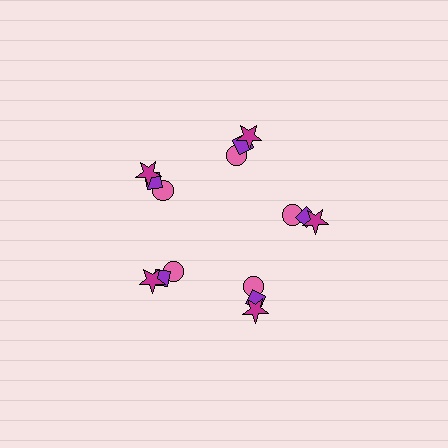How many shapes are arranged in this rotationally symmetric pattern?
There are 15 shapes, arranged in 5 groups of 3.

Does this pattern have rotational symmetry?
Yes, this pattern has 5-fold rotational symmetry. It looks the same after rotating 72 degrees around the center.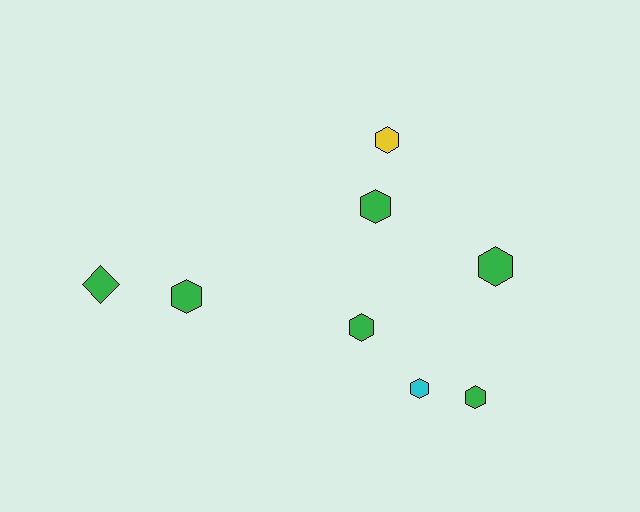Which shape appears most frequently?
Hexagon, with 7 objects.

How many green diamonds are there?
There is 1 green diamond.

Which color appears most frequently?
Green, with 6 objects.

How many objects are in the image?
There are 8 objects.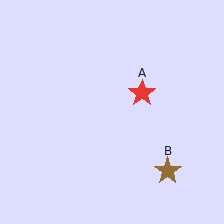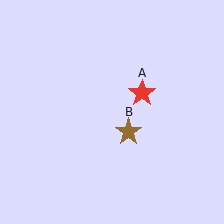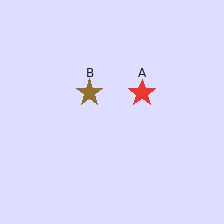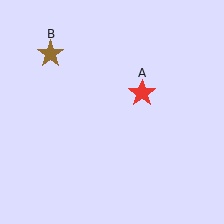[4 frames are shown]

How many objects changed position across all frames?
1 object changed position: brown star (object B).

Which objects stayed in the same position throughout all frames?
Red star (object A) remained stationary.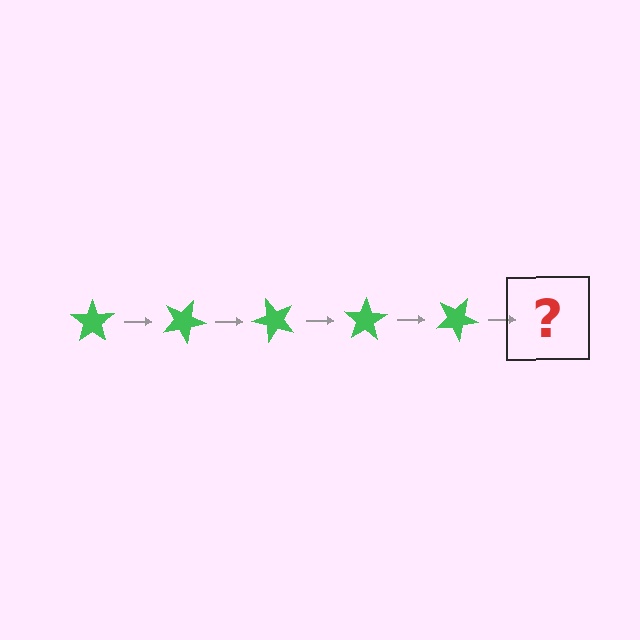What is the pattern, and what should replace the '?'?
The pattern is that the star rotates 25 degrees each step. The '?' should be a green star rotated 125 degrees.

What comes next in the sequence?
The next element should be a green star rotated 125 degrees.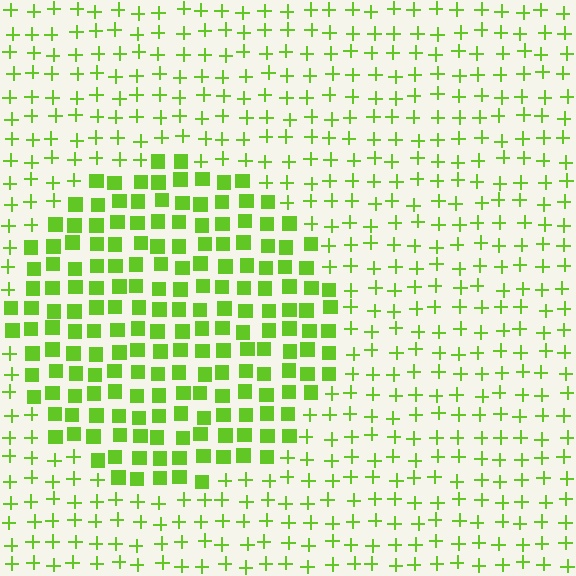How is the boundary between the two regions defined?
The boundary is defined by a change in element shape: squares inside vs. plus signs outside. All elements share the same color and spacing.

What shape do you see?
I see a circle.